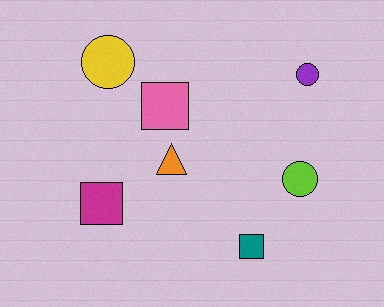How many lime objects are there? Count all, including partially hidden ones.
There is 1 lime object.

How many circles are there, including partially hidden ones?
There are 3 circles.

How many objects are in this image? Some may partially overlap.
There are 7 objects.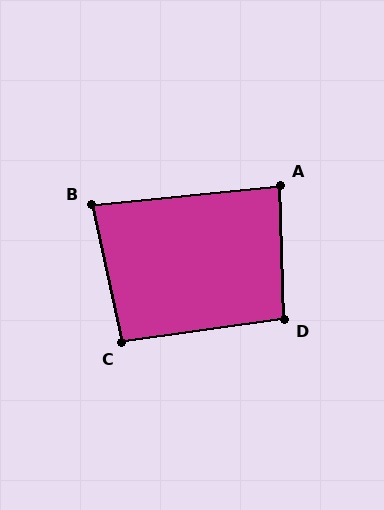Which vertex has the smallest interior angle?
B, at approximately 83 degrees.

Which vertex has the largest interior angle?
D, at approximately 97 degrees.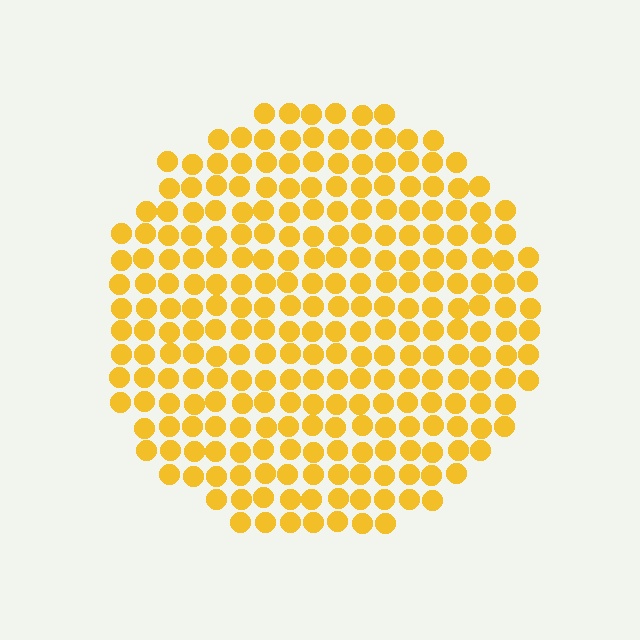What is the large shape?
The large shape is a circle.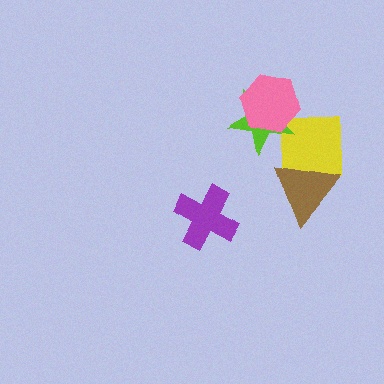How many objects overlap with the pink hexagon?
1 object overlaps with the pink hexagon.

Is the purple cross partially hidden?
No, no other shape covers it.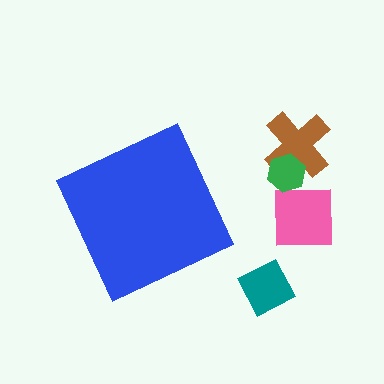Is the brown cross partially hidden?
No, the brown cross is fully visible.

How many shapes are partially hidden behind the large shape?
0 shapes are partially hidden.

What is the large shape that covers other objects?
A blue diamond.